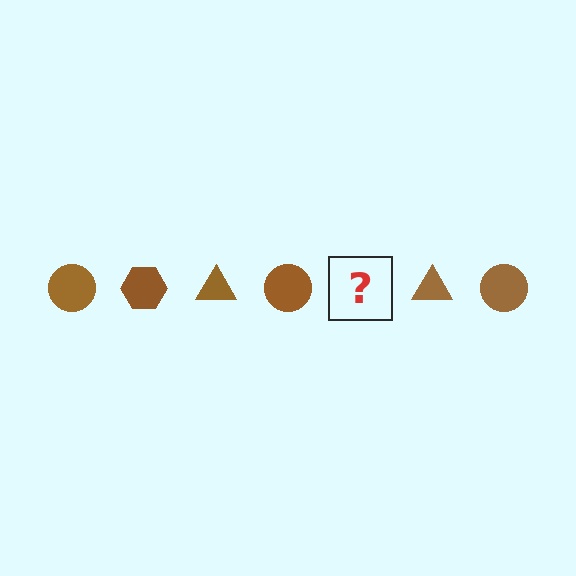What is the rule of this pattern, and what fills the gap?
The rule is that the pattern cycles through circle, hexagon, triangle shapes in brown. The gap should be filled with a brown hexagon.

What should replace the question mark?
The question mark should be replaced with a brown hexagon.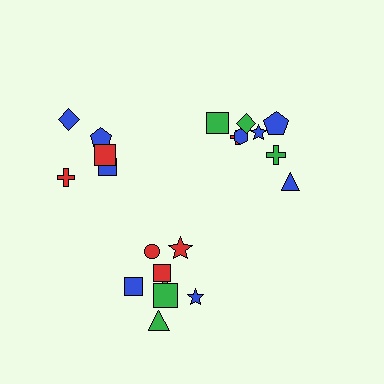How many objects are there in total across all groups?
There are 21 objects.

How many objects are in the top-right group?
There are 8 objects.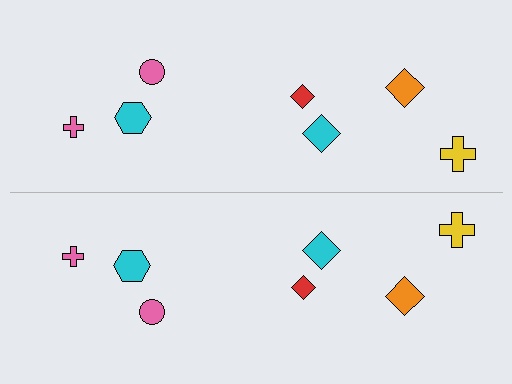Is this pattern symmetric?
Yes, this pattern has bilateral (reflection) symmetry.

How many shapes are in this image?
There are 14 shapes in this image.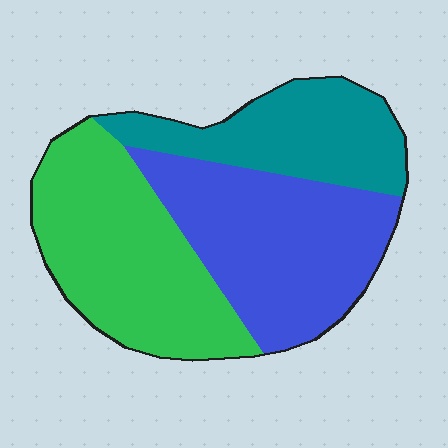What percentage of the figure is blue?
Blue covers roughly 40% of the figure.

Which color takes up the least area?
Teal, at roughly 25%.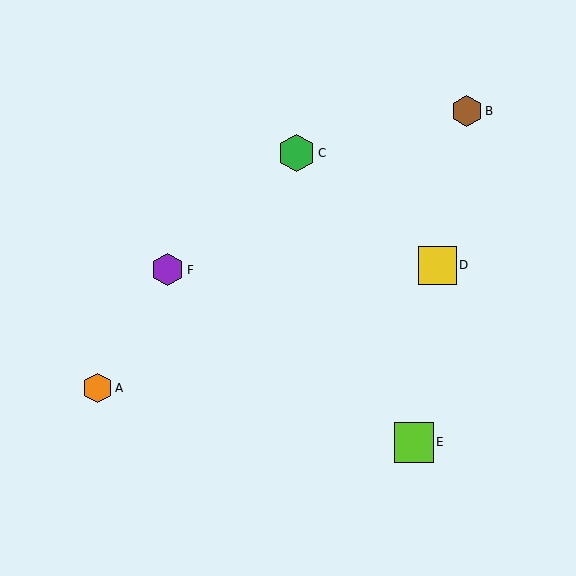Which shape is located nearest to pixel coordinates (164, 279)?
The purple hexagon (labeled F) at (168, 270) is nearest to that location.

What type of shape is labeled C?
Shape C is a green hexagon.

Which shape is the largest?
The lime square (labeled E) is the largest.